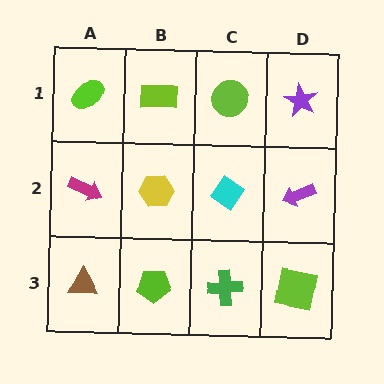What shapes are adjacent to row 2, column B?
A lime rectangle (row 1, column B), a lime pentagon (row 3, column B), a magenta arrow (row 2, column A), a cyan diamond (row 2, column C).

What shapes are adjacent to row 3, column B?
A yellow hexagon (row 2, column B), a brown triangle (row 3, column A), a green cross (row 3, column C).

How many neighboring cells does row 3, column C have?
3.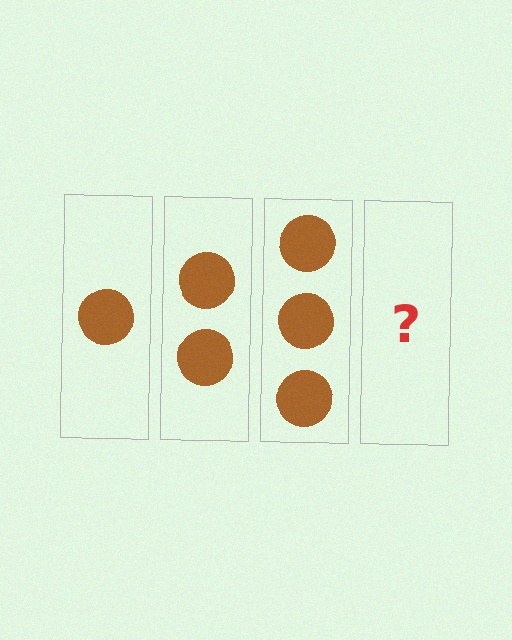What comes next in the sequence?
The next element should be 4 circles.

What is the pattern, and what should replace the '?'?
The pattern is that each step adds one more circle. The '?' should be 4 circles.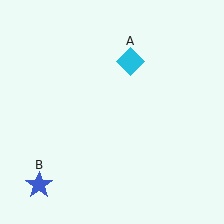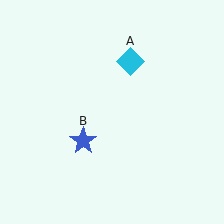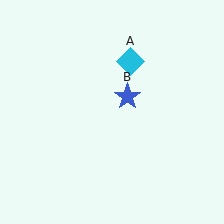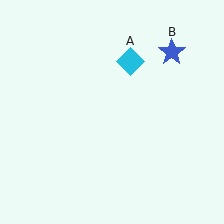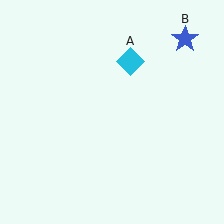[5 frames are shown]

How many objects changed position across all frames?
1 object changed position: blue star (object B).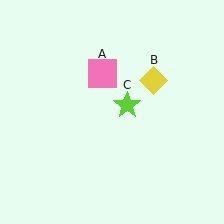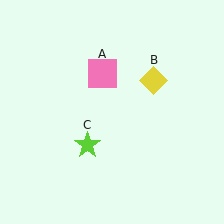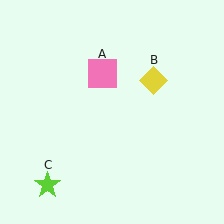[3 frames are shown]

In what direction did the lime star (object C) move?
The lime star (object C) moved down and to the left.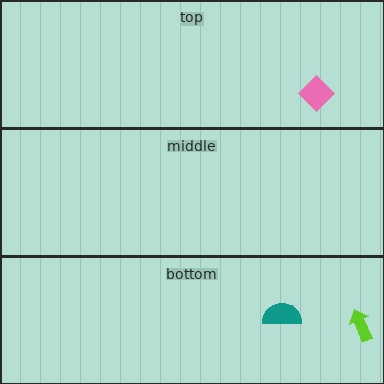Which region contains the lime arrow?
The bottom region.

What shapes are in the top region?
The pink diamond.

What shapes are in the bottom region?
The teal semicircle, the lime arrow.